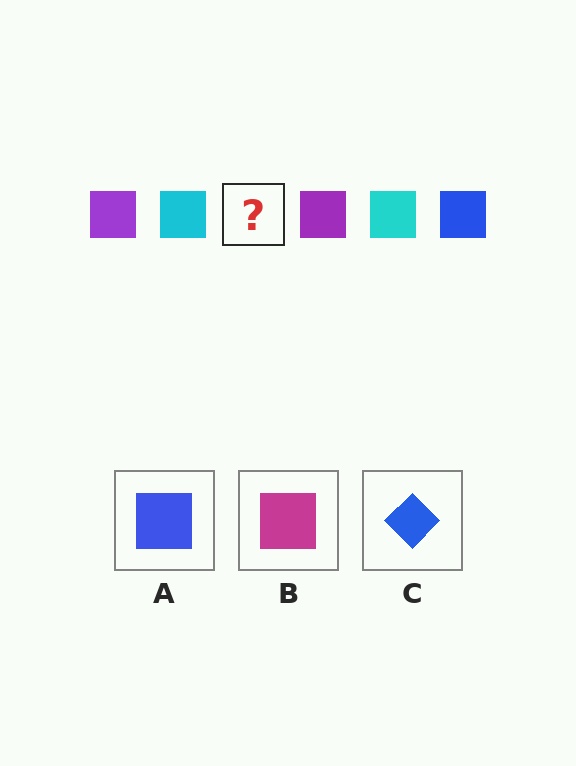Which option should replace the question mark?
Option A.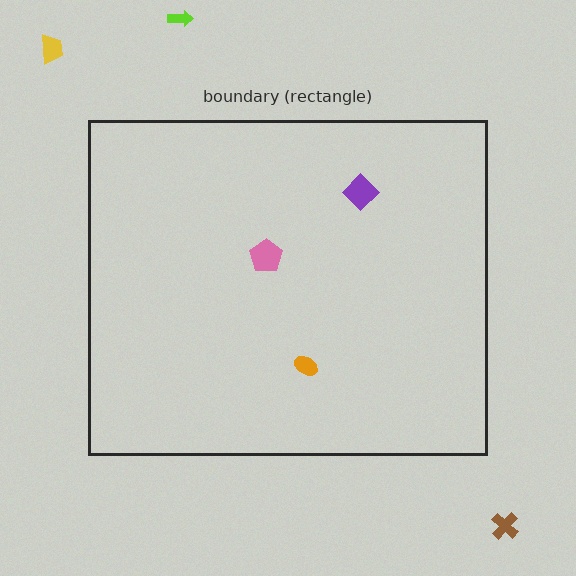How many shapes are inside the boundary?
3 inside, 3 outside.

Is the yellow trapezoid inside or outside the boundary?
Outside.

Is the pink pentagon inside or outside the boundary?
Inside.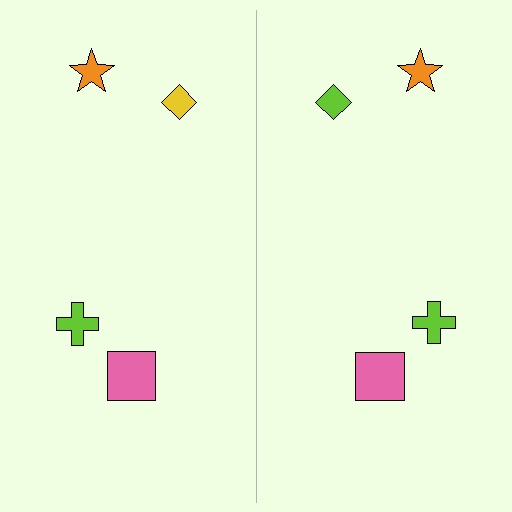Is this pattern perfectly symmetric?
No, the pattern is not perfectly symmetric. The lime diamond on the right side breaks the symmetry — its mirror counterpart is yellow.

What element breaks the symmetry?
The lime diamond on the right side breaks the symmetry — its mirror counterpart is yellow.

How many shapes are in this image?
There are 8 shapes in this image.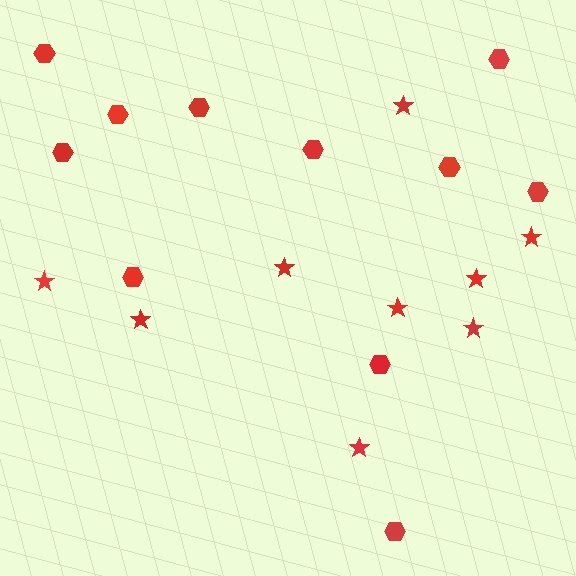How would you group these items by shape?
There are 2 groups: one group of stars (9) and one group of hexagons (11).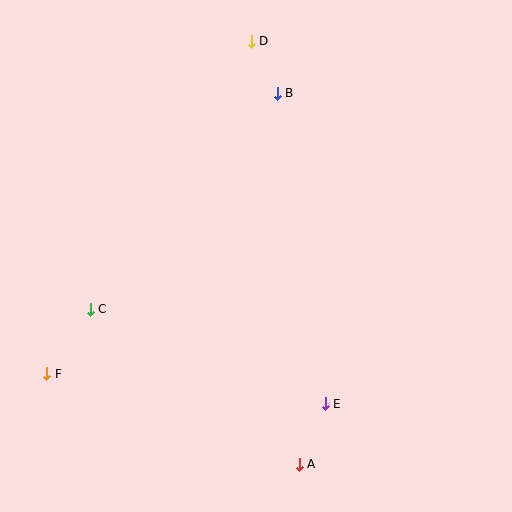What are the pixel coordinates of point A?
Point A is at (299, 464).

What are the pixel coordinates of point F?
Point F is at (47, 374).